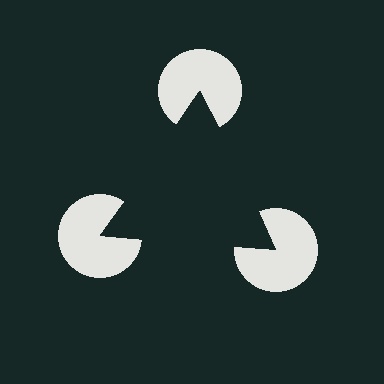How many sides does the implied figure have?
3 sides.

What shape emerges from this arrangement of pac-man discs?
An illusory triangle — its edges are inferred from the aligned wedge cuts in the pac-man discs, not physically drawn.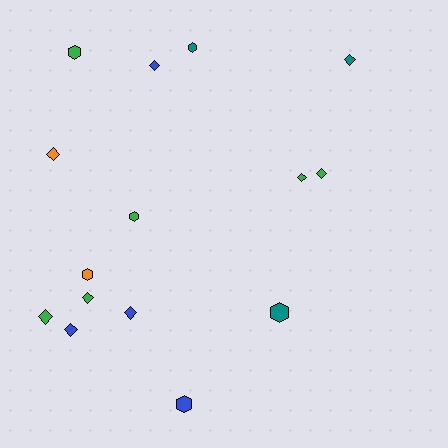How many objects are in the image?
There are 15 objects.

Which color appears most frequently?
Green, with 6 objects.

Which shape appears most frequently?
Diamond, with 9 objects.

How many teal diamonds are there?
There is 1 teal diamond.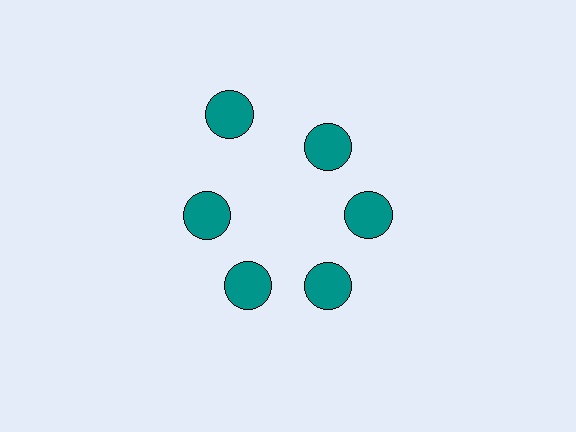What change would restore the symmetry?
The symmetry would be restored by moving it inward, back onto the ring so that all 6 circles sit at equal angles and equal distance from the center.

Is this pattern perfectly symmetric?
No. The 6 teal circles are arranged in a ring, but one element near the 11 o'clock position is pushed outward from the center, breaking the 6-fold rotational symmetry.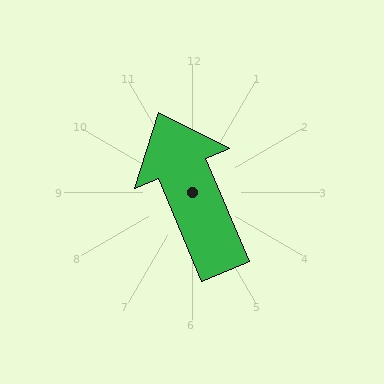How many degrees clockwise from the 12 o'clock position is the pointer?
Approximately 337 degrees.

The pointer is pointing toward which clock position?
Roughly 11 o'clock.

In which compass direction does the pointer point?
Northwest.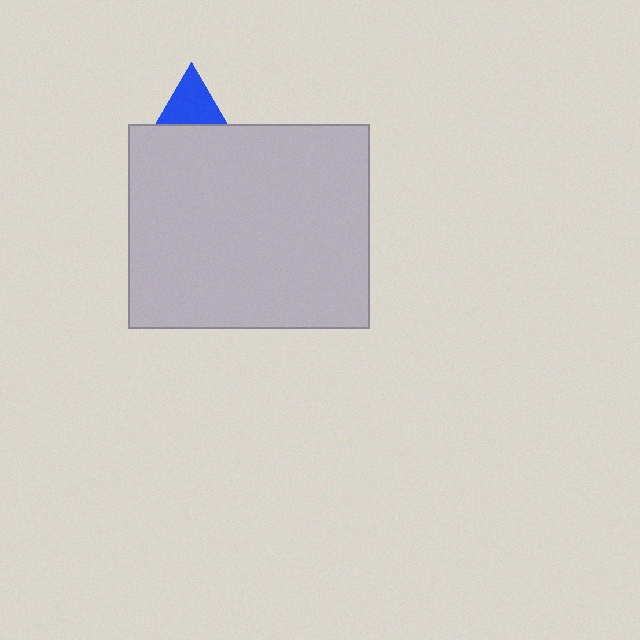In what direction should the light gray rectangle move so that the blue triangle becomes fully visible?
The light gray rectangle should move down. That is the shortest direction to clear the overlap and leave the blue triangle fully visible.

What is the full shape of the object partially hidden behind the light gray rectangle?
The partially hidden object is a blue triangle.